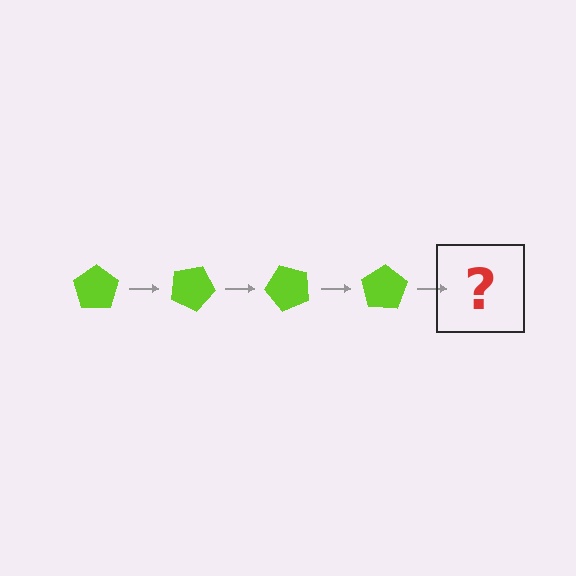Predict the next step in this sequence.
The next step is a lime pentagon rotated 100 degrees.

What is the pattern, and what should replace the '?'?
The pattern is that the pentagon rotates 25 degrees each step. The '?' should be a lime pentagon rotated 100 degrees.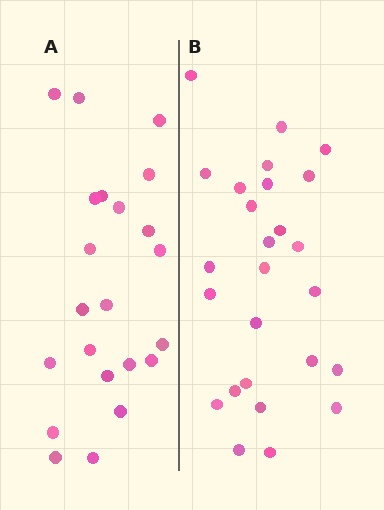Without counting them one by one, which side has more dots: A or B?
Region B (the right region) has more dots.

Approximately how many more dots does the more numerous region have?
Region B has about 4 more dots than region A.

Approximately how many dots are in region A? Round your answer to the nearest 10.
About 20 dots. (The exact count is 22, which rounds to 20.)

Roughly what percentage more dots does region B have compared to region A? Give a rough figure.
About 20% more.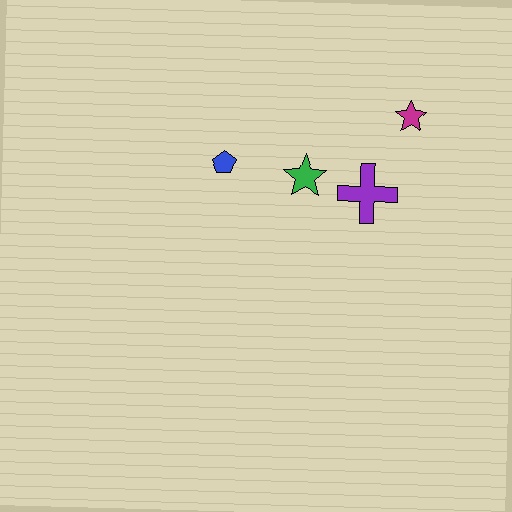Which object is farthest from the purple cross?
The blue pentagon is farthest from the purple cross.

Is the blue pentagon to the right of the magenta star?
No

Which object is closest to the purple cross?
The green star is closest to the purple cross.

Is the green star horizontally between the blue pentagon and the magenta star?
Yes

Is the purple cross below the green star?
Yes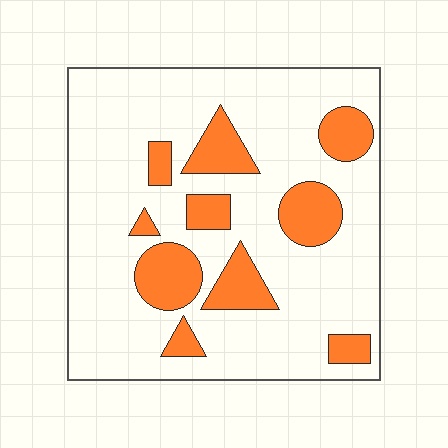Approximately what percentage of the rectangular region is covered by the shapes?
Approximately 20%.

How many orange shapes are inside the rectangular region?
10.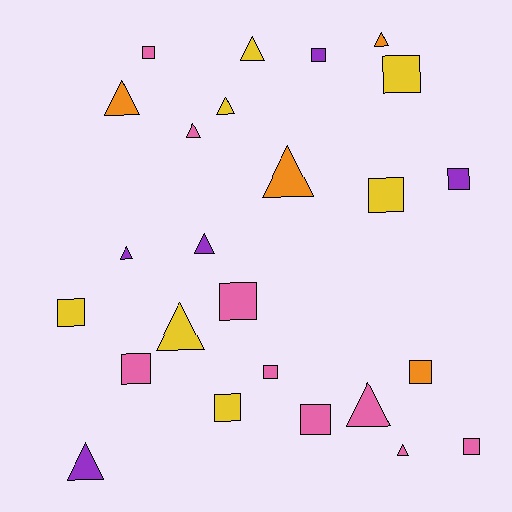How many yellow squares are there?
There are 4 yellow squares.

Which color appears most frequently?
Pink, with 9 objects.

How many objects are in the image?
There are 25 objects.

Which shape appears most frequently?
Square, with 13 objects.